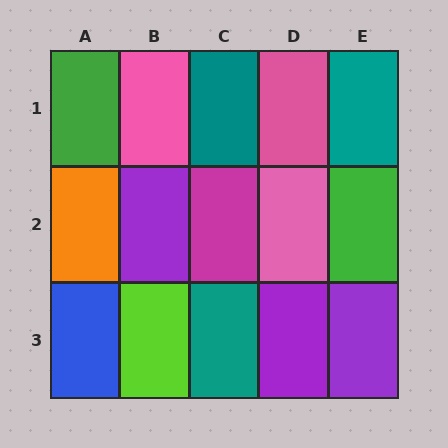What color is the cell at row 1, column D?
Pink.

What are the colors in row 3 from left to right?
Blue, lime, teal, purple, purple.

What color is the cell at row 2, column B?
Purple.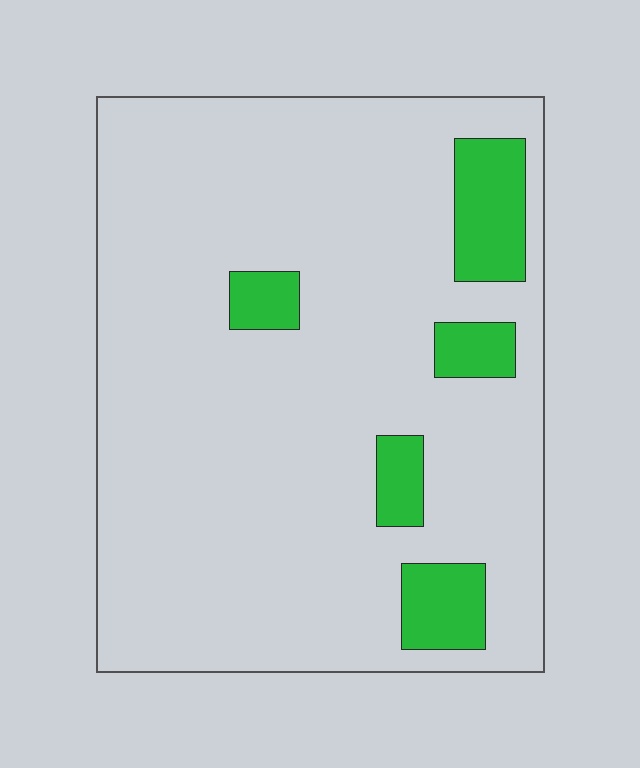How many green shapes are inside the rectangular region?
5.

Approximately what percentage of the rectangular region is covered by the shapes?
Approximately 10%.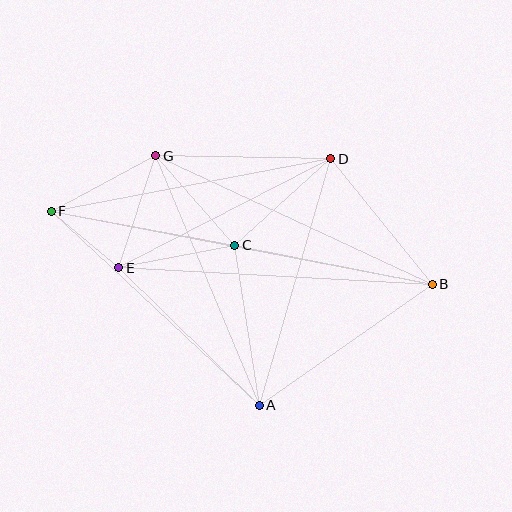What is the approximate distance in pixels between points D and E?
The distance between D and E is approximately 238 pixels.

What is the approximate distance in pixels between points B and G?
The distance between B and G is approximately 305 pixels.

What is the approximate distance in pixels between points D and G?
The distance between D and G is approximately 175 pixels.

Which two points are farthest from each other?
Points B and F are farthest from each other.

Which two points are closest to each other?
Points E and F are closest to each other.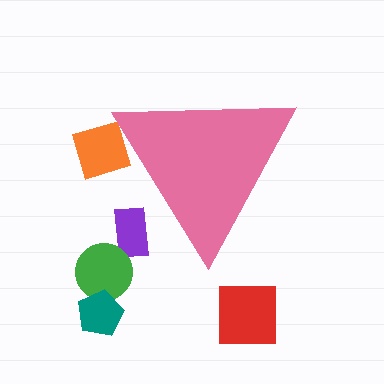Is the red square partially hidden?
No, the red square is fully visible.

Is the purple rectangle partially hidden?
Yes, the purple rectangle is partially hidden behind the pink triangle.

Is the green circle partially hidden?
No, the green circle is fully visible.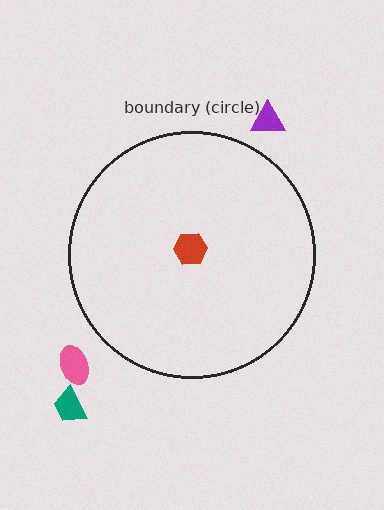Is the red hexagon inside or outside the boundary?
Inside.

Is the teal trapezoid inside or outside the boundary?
Outside.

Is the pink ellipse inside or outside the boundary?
Outside.